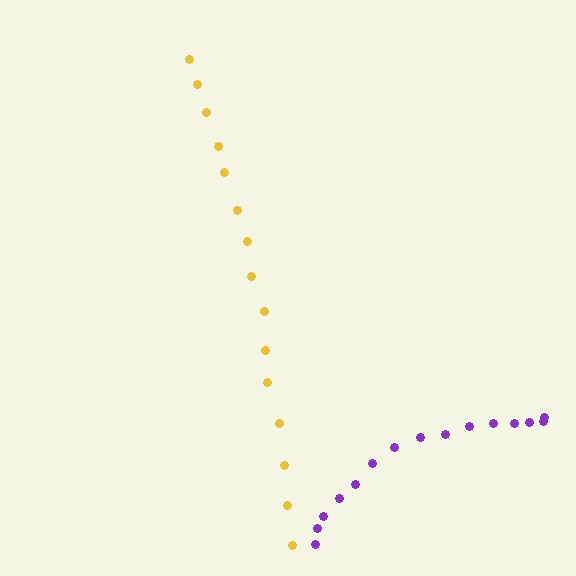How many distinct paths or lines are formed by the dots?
There are 2 distinct paths.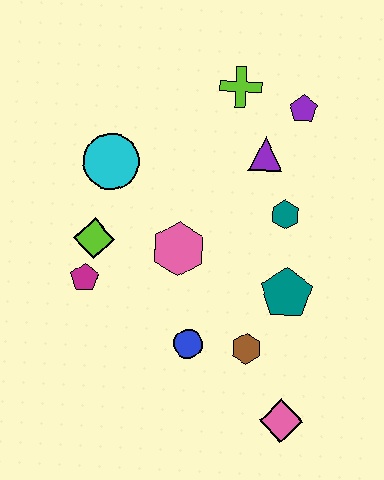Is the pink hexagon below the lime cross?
Yes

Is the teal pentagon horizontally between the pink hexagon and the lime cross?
No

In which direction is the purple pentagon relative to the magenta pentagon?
The purple pentagon is to the right of the magenta pentagon.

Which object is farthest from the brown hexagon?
The lime cross is farthest from the brown hexagon.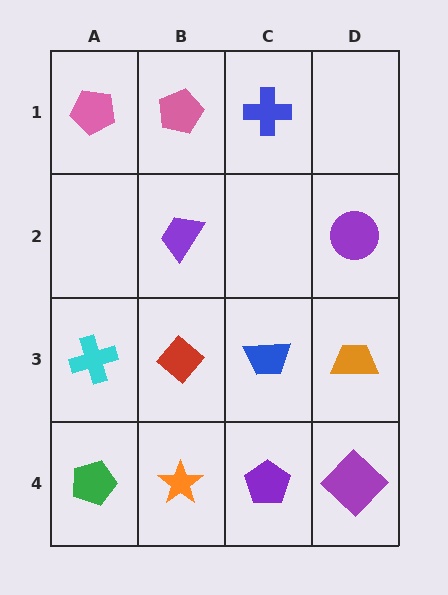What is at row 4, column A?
A green pentagon.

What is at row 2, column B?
A purple trapezoid.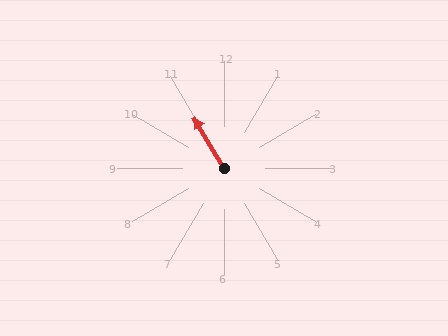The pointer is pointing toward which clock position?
Roughly 11 o'clock.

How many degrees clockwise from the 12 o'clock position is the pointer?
Approximately 329 degrees.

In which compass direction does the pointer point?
Northwest.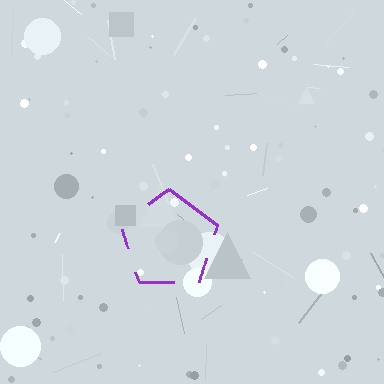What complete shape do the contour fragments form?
The contour fragments form a pentagon.